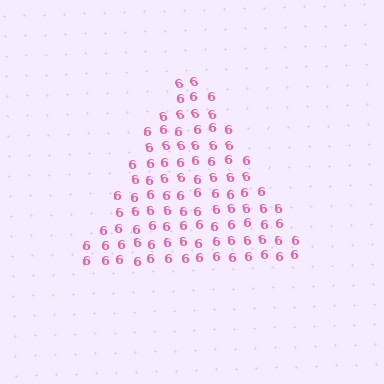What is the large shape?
The large shape is a triangle.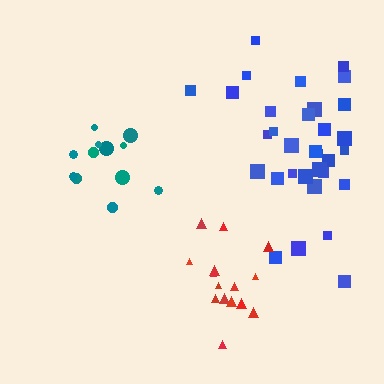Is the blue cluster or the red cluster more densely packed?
Red.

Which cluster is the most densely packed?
Teal.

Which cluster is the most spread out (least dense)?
Blue.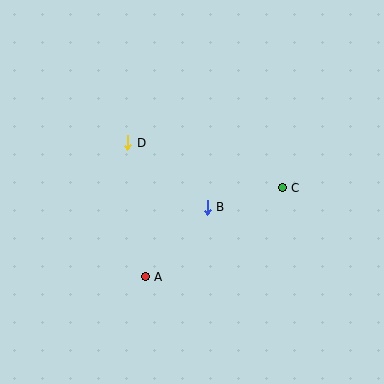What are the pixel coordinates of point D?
Point D is at (128, 143).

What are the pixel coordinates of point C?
Point C is at (282, 188).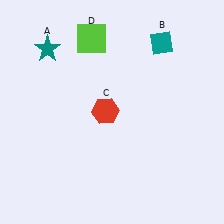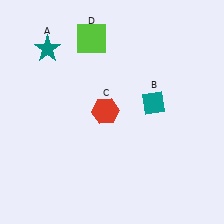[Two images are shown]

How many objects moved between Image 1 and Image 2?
1 object moved between the two images.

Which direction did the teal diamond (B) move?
The teal diamond (B) moved down.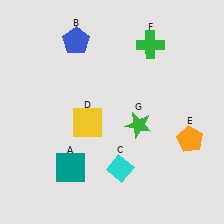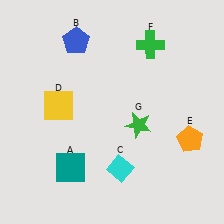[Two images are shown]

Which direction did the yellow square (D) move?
The yellow square (D) moved left.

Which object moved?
The yellow square (D) moved left.